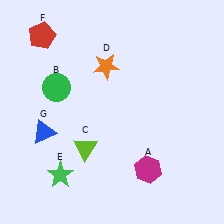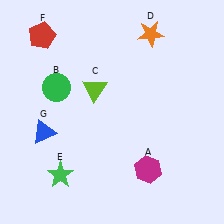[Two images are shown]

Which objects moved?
The objects that moved are: the lime triangle (C), the orange star (D).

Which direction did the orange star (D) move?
The orange star (D) moved right.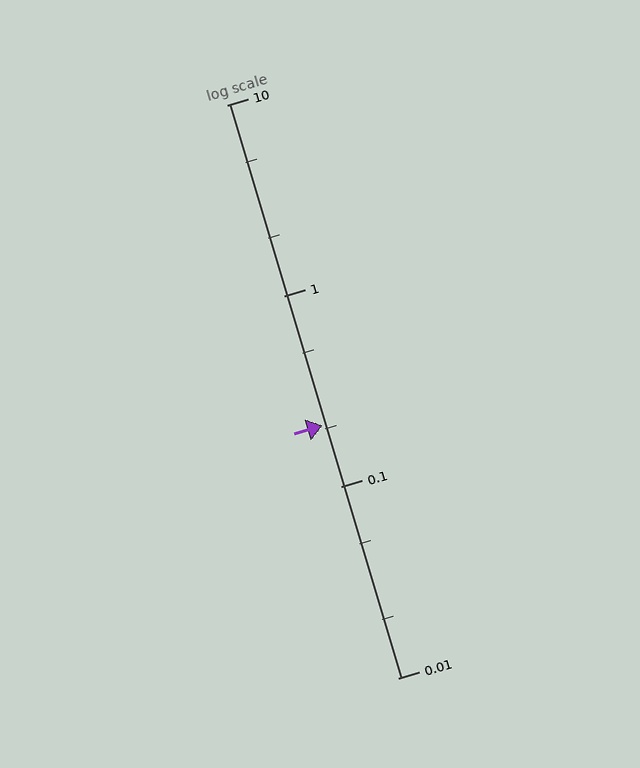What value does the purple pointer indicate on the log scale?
The pointer indicates approximately 0.21.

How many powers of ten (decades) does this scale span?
The scale spans 3 decades, from 0.01 to 10.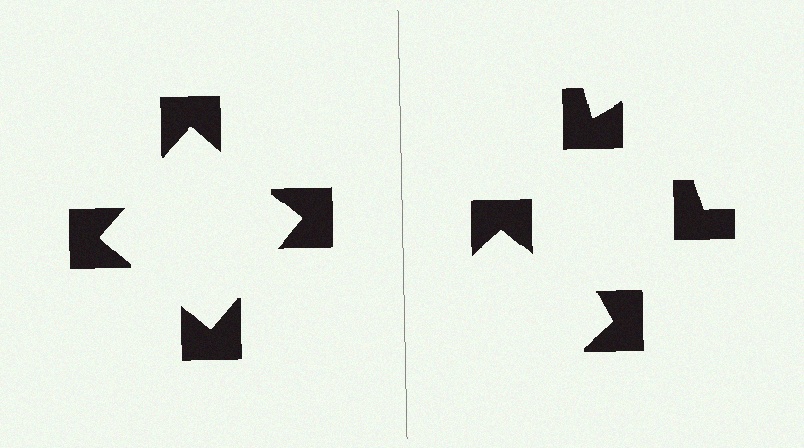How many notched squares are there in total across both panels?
8 — 4 on each side.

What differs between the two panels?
The notched squares are positioned identically on both sides; only the wedge orientations differ. On the left they align to a square; on the right they are misaligned.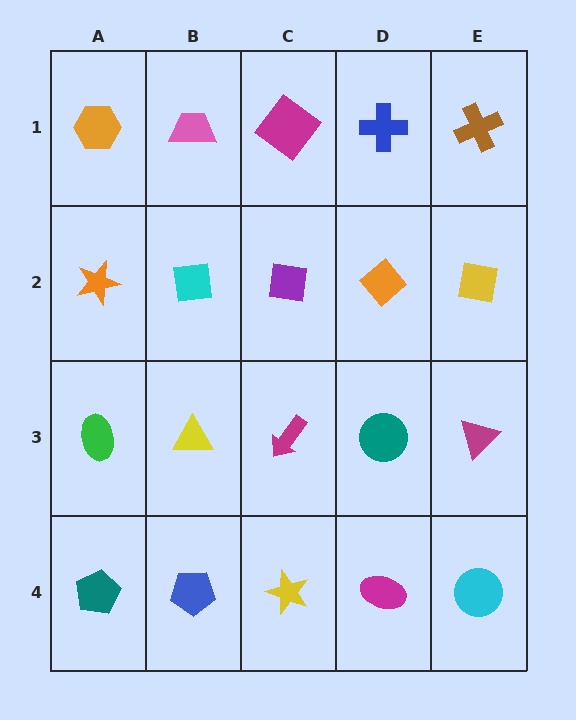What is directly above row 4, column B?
A yellow triangle.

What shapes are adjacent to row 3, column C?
A purple square (row 2, column C), a yellow star (row 4, column C), a yellow triangle (row 3, column B), a teal circle (row 3, column D).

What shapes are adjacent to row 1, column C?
A purple square (row 2, column C), a pink trapezoid (row 1, column B), a blue cross (row 1, column D).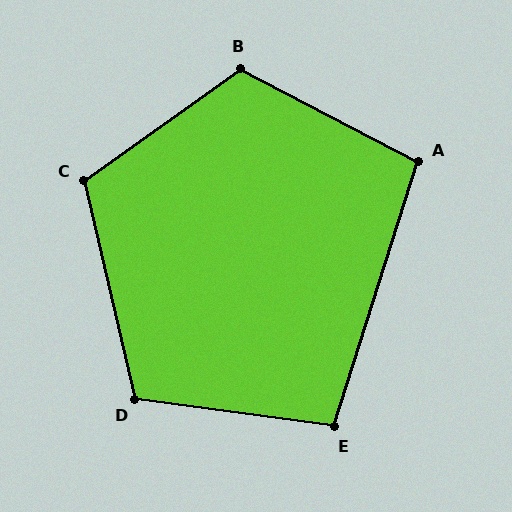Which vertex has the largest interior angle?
B, at approximately 117 degrees.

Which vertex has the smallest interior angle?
E, at approximately 100 degrees.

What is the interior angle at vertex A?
Approximately 100 degrees (obtuse).